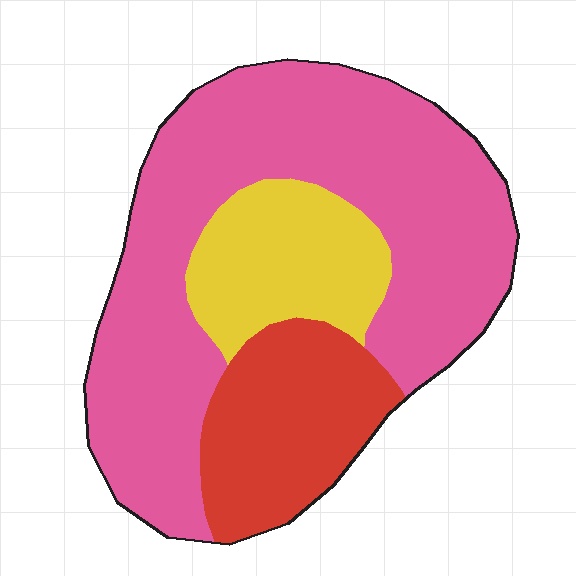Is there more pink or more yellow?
Pink.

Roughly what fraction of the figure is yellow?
Yellow covers roughly 20% of the figure.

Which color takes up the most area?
Pink, at roughly 60%.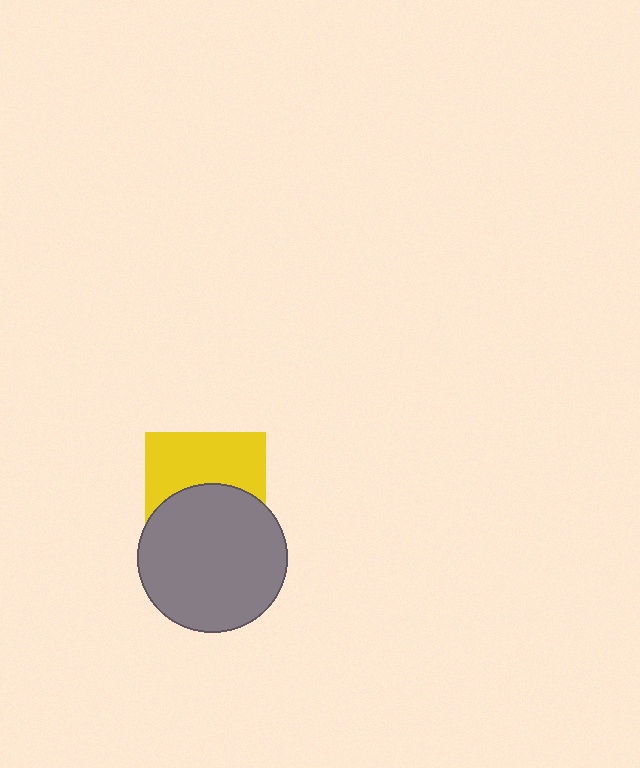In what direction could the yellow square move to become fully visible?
The yellow square could move up. That would shift it out from behind the gray circle entirely.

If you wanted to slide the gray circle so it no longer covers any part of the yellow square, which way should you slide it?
Slide it down — that is the most direct way to separate the two shapes.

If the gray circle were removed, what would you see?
You would see the complete yellow square.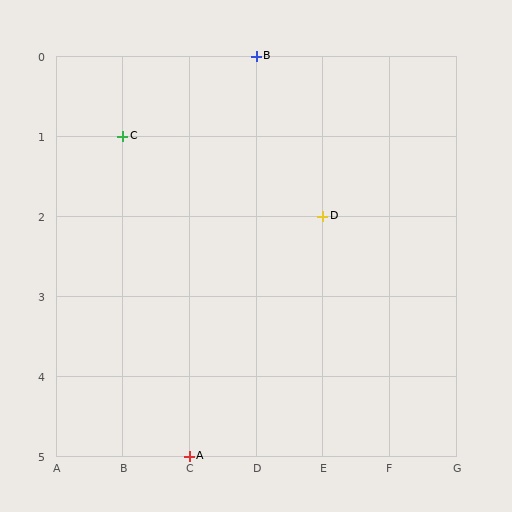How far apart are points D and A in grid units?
Points D and A are 2 columns and 3 rows apart (about 3.6 grid units diagonally).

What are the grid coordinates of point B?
Point B is at grid coordinates (D, 0).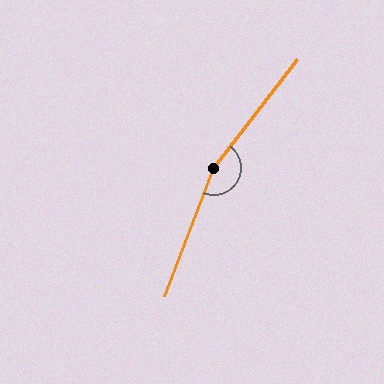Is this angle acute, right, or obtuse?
It is obtuse.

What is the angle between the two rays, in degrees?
Approximately 164 degrees.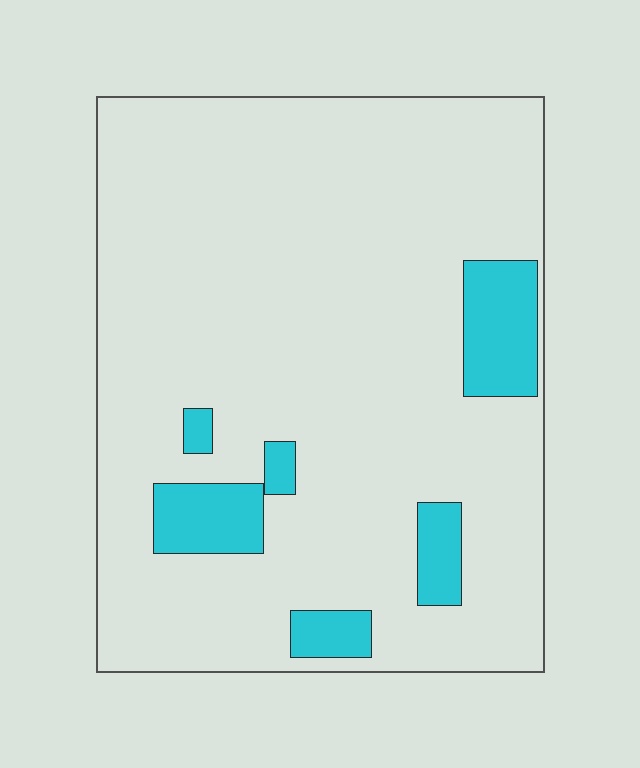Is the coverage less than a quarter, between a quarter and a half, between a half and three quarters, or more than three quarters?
Less than a quarter.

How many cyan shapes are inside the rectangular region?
6.